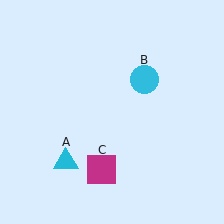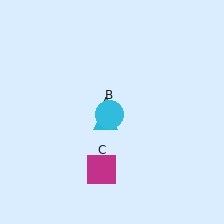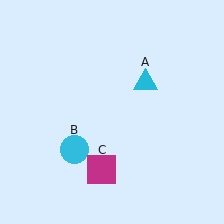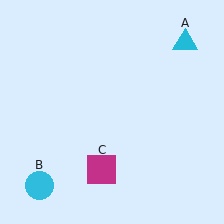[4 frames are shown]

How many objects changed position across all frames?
2 objects changed position: cyan triangle (object A), cyan circle (object B).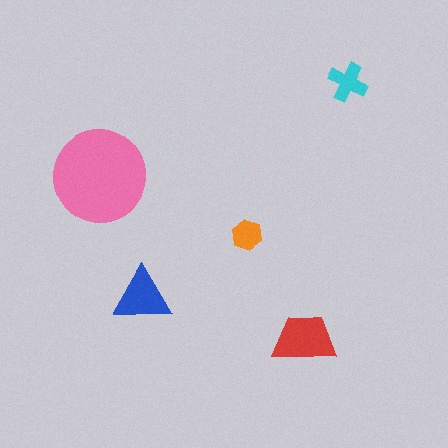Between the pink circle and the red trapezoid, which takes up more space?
The pink circle.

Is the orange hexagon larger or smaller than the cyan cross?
Smaller.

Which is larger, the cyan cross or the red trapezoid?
The red trapezoid.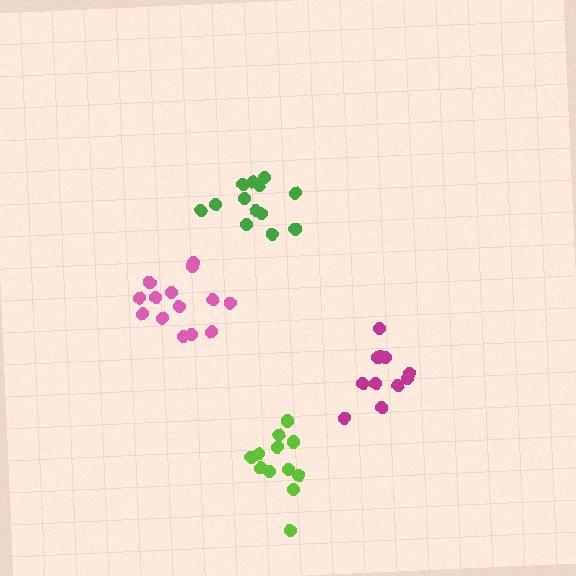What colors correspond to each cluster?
The clusters are colored: green, lime, magenta, pink.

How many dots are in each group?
Group 1: 13 dots, Group 2: 12 dots, Group 3: 11 dots, Group 4: 14 dots (50 total).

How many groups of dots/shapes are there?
There are 4 groups.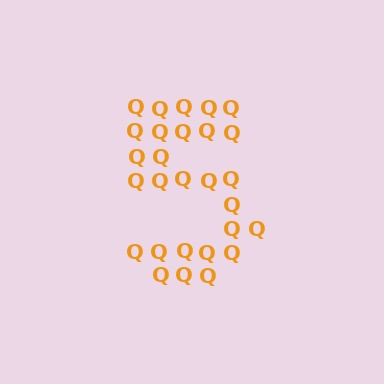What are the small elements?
The small elements are letter Q's.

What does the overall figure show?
The overall figure shows the digit 5.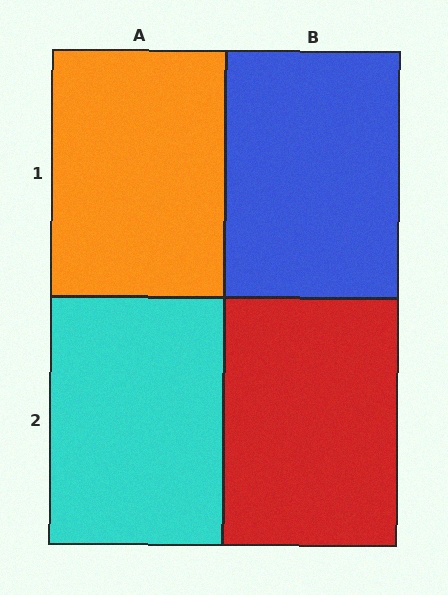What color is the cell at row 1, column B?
Blue.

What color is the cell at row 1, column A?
Orange.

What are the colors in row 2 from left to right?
Cyan, red.